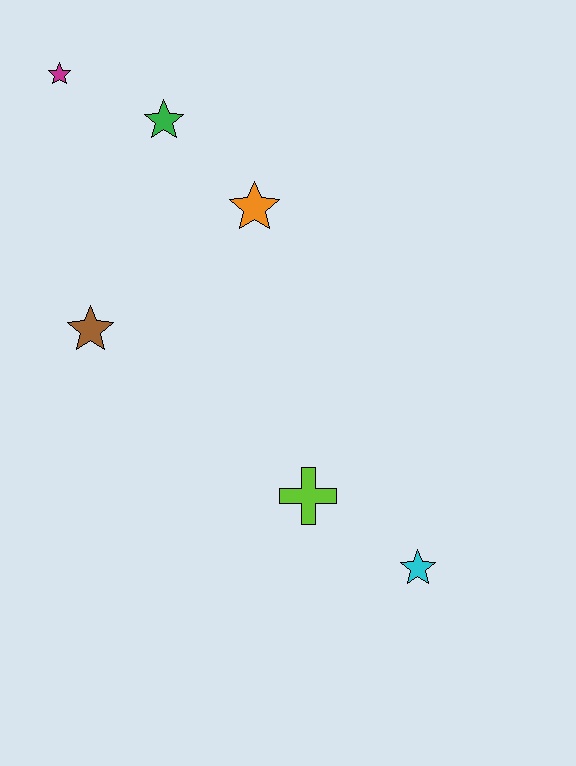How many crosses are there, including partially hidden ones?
There is 1 cross.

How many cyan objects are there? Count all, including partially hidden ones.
There is 1 cyan object.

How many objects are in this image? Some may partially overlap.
There are 6 objects.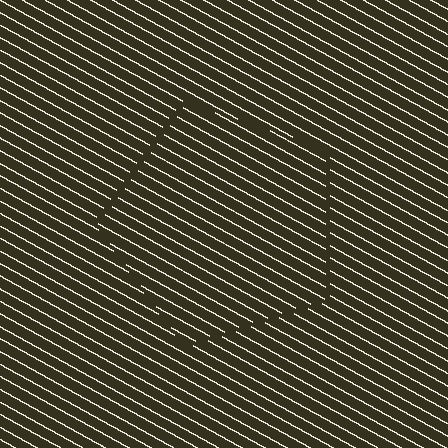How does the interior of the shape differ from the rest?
The interior of the shape contains the same grating, shifted by half a period — the contour is defined by the phase discontinuity where line-ends from the inner and outer gratings abut.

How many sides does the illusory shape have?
5 sides — the line-ends trace a pentagon.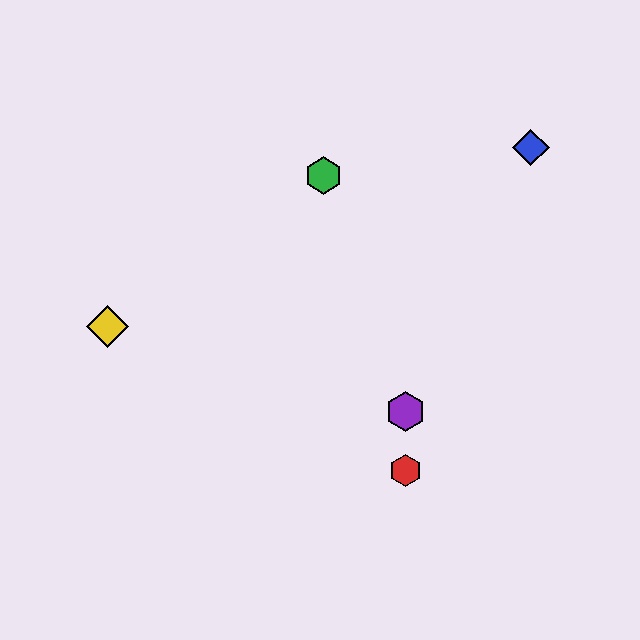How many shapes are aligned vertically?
2 shapes (the red hexagon, the purple hexagon) are aligned vertically.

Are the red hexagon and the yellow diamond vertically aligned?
No, the red hexagon is at x≈406 and the yellow diamond is at x≈107.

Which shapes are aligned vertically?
The red hexagon, the purple hexagon are aligned vertically.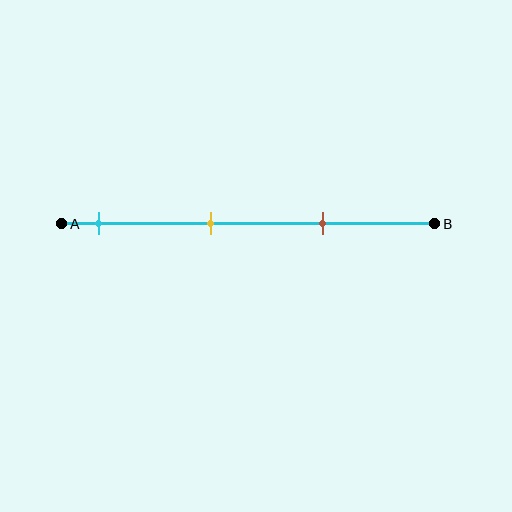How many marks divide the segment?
There are 3 marks dividing the segment.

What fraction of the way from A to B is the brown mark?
The brown mark is approximately 70% (0.7) of the way from A to B.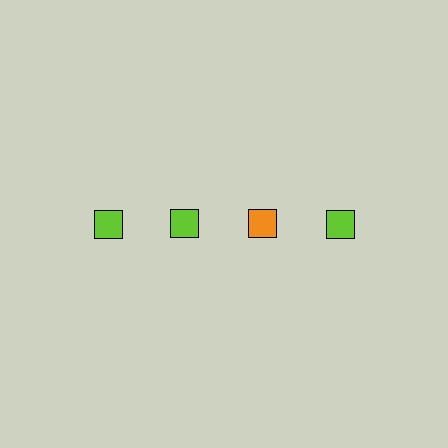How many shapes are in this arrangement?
There are 4 shapes arranged in a grid pattern.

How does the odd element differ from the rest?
It has a different color: orange instead of lime.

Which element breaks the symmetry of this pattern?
The orange square in the top row, center column breaks the symmetry. All other shapes are lime squares.